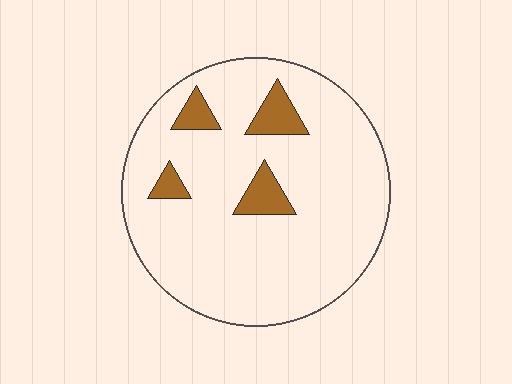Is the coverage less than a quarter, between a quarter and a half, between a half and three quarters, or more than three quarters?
Less than a quarter.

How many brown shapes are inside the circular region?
4.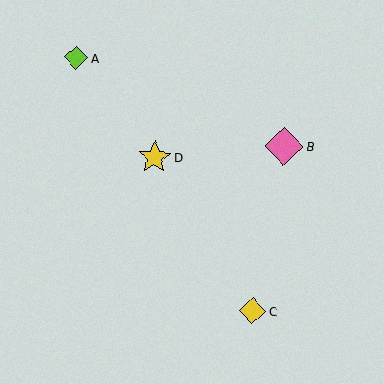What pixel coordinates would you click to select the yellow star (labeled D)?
Click at (155, 157) to select the yellow star D.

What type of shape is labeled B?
Shape B is a pink diamond.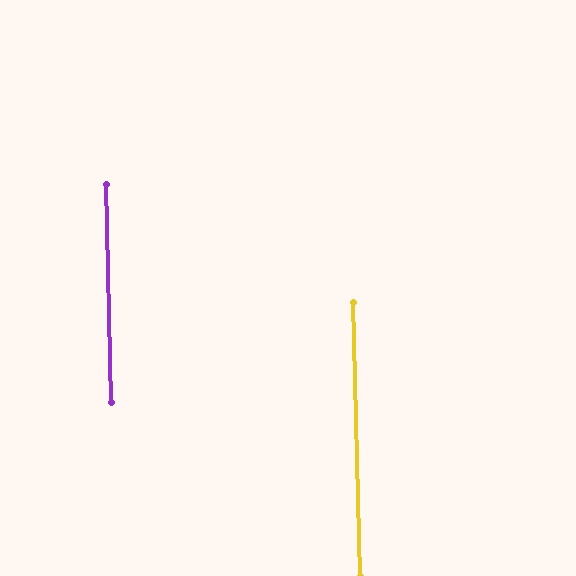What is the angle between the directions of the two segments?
Approximately 0 degrees.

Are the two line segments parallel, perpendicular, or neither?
Parallel — their directions differ by only 0.2°.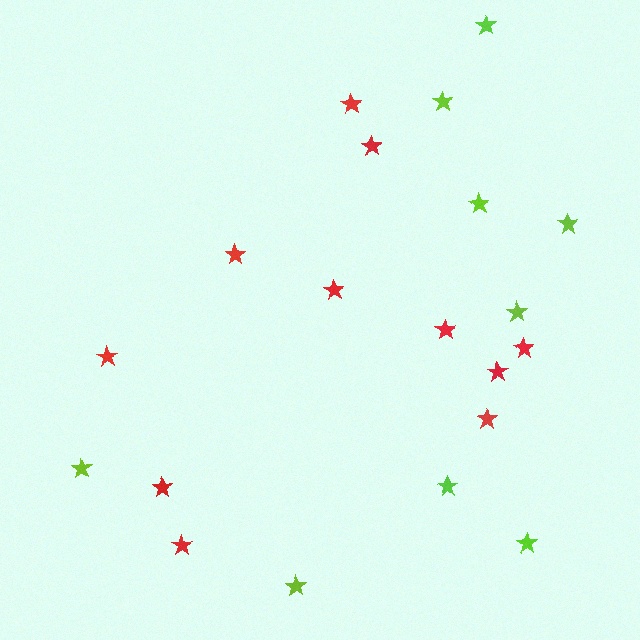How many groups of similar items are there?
There are 2 groups: one group of lime stars (9) and one group of red stars (11).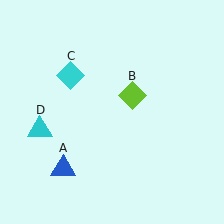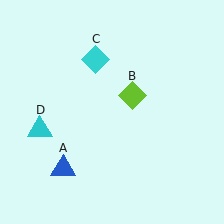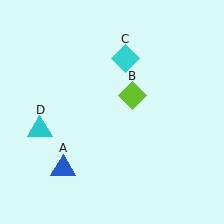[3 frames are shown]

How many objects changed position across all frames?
1 object changed position: cyan diamond (object C).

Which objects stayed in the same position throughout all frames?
Blue triangle (object A) and lime diamond (object B) and cyan triangle (object D) remained stationary.